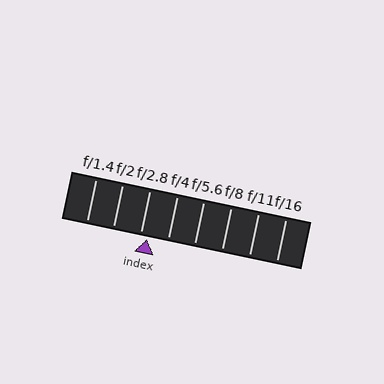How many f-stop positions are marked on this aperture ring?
There are 8 f-stop positions marked.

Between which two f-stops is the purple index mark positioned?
The index mark is between f/2.8 and f/4.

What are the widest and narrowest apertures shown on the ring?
The widest aperture shown is f/1.4 and the narrowest is f/16.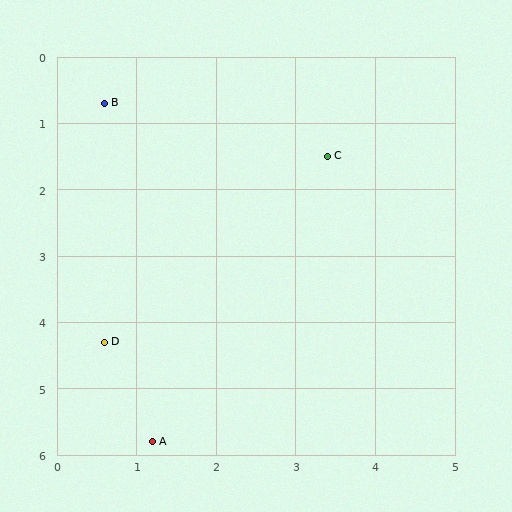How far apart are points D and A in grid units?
Points D and A are about 1.6 grid units apart.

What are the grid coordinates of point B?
Point B is at approximately (0.6, 0.7).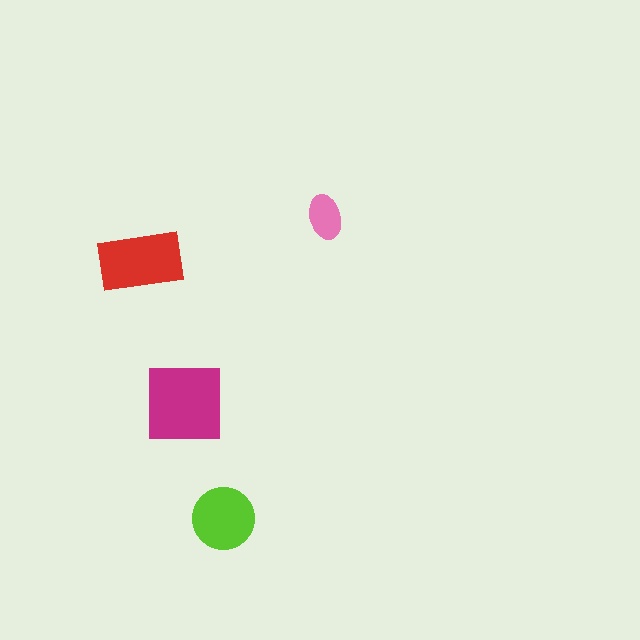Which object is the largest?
The magenta square.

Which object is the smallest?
The pink ellipse.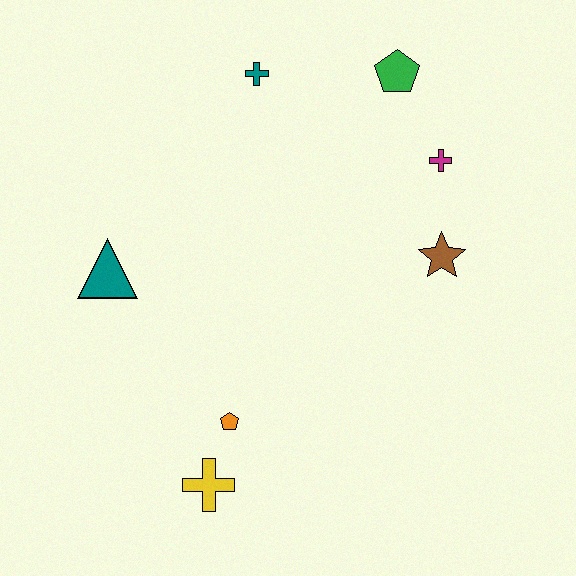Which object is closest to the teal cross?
The green pentagon is closest to the teal cross.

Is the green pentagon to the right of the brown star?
No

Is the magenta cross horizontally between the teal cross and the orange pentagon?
No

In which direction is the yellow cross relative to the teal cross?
The yellow cross is below the teal cross.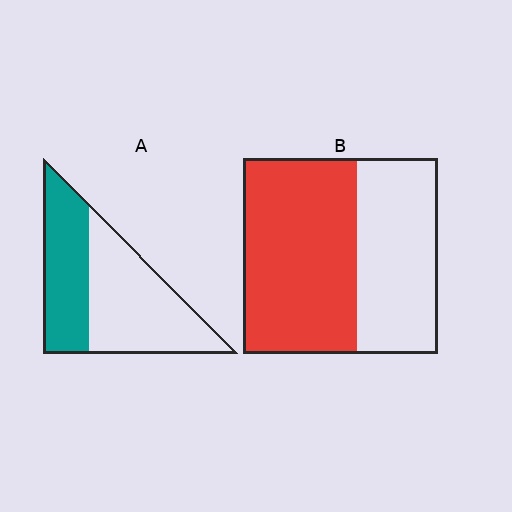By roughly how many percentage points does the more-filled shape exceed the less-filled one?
By roughly 15 percentage points (B over A).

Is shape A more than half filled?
No.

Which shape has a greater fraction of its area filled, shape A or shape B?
Shape B.